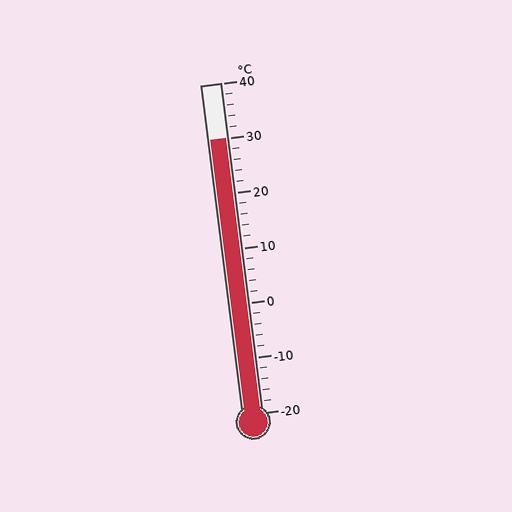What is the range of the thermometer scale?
The thermometer scale ranges from -20°C to 40°C.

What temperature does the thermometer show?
The thermometer shows approximately 30°C.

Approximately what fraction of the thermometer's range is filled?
The thermometer is filled to approximately 85% of its range.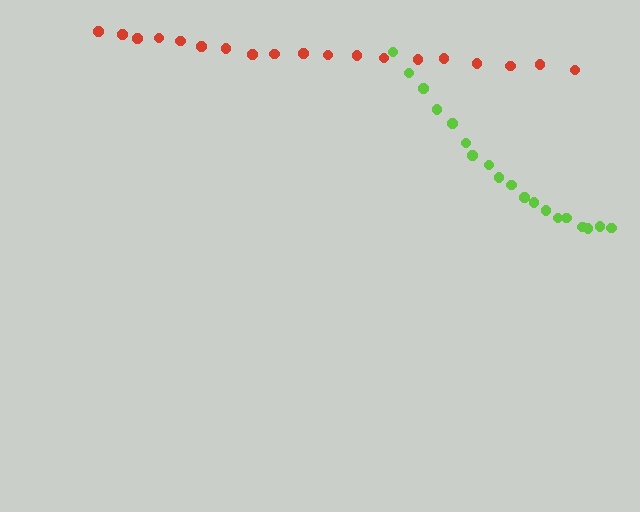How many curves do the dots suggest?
There are 2 distinct paths.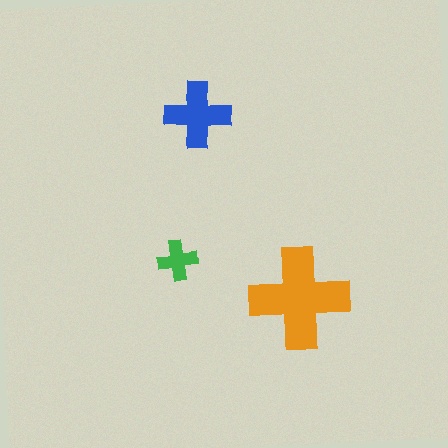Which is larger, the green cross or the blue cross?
The blue one.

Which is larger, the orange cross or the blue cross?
The orange one.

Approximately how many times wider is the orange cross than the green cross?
About 2.5 times wider.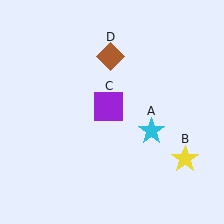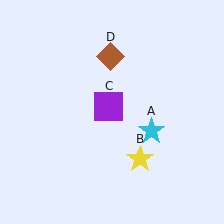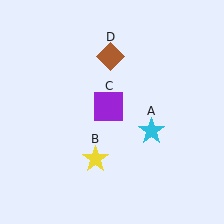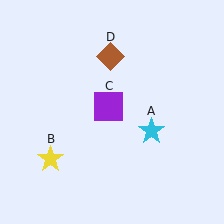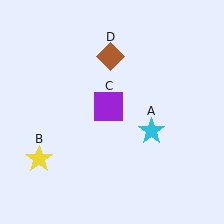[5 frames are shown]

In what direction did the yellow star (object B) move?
The yellow star (object B) moved left.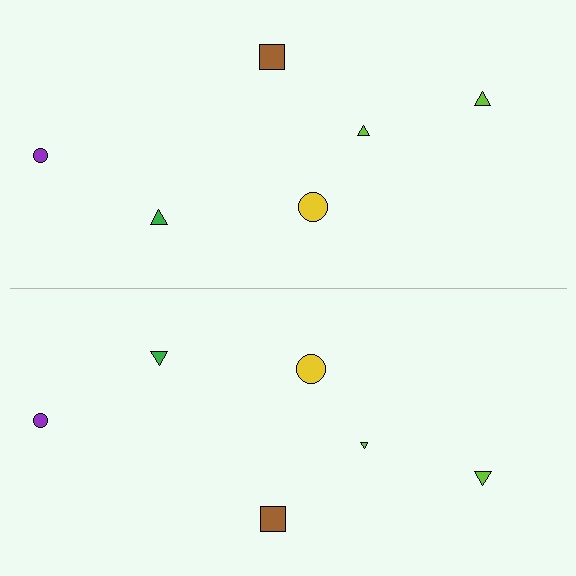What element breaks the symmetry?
The lime triangle on the bottom side has a different size than its mirror counterpart.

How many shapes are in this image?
There are 12 shapes in this image.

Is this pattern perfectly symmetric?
No, the pattern is not perfectly symmetric. The lime triangle on the bottom side has a different size than its mirror counterpart.